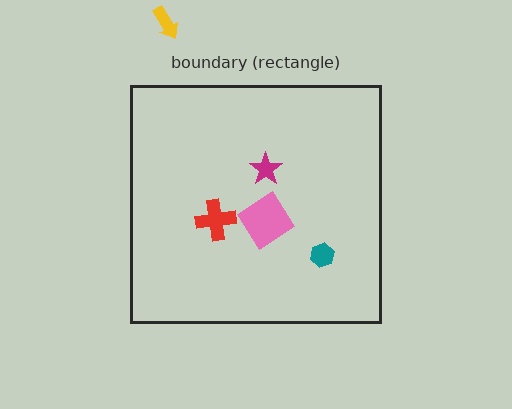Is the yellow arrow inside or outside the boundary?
Outside.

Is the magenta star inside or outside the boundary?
Inside.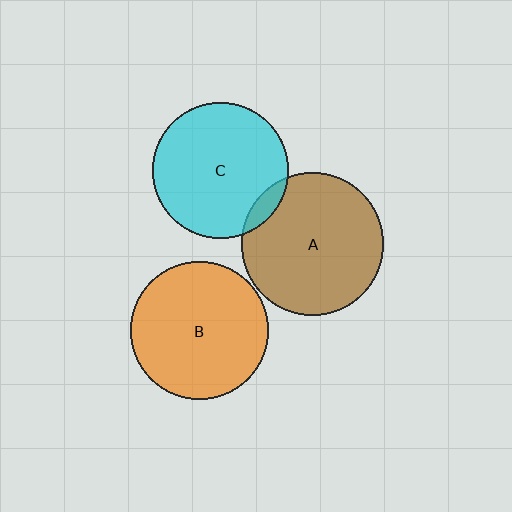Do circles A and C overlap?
Yes.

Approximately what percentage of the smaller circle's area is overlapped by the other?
Approximately 5%.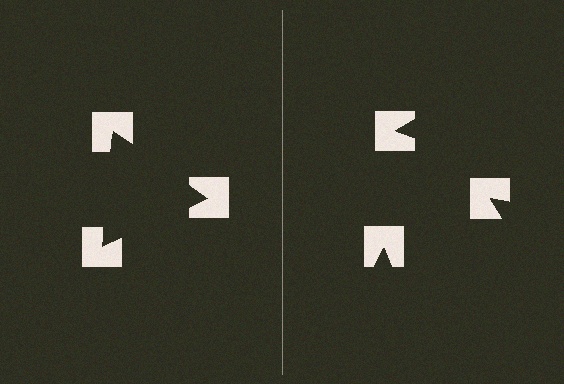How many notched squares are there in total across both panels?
6 — 3 on each side.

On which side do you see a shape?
An illusory triangle appears on the left side. On the right side the wedge cuts are rotated, so no coherent shape forms.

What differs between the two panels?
The notched squares are positioned identically on both sides; only the wedge orientations differ. On the left they align to a triangle; on the right they are misaligned.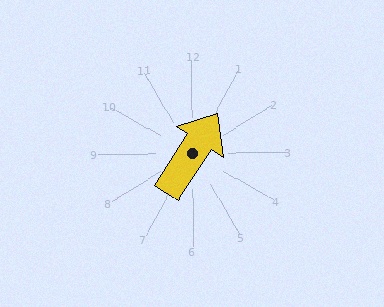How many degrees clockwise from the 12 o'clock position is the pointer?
Approximately 33 degrees.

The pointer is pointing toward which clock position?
Roughly 1 o'clock.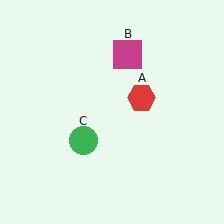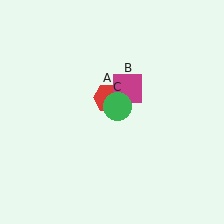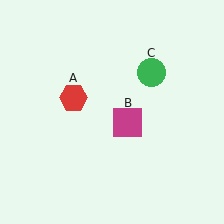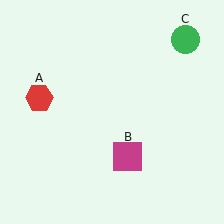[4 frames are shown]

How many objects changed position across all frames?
3 objects changed position: red hexagon (object A), magenta square (object B), green circle (object C).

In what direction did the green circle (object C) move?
The green circle (object C) moved up and to the right.